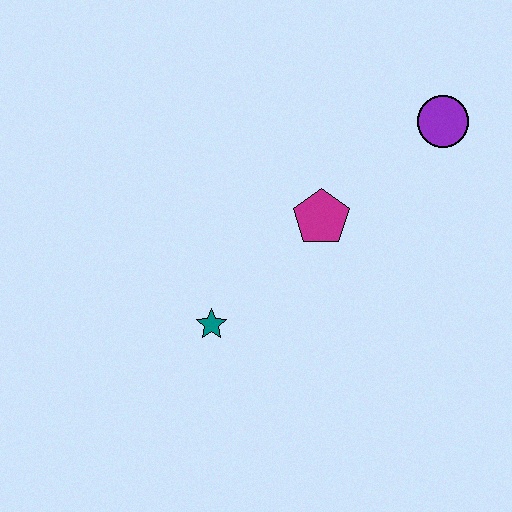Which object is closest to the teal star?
The magenta pentagon is closest to the teal star.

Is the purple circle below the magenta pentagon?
No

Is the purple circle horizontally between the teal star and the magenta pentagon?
No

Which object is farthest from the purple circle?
The teal star is farthest from the purple circle.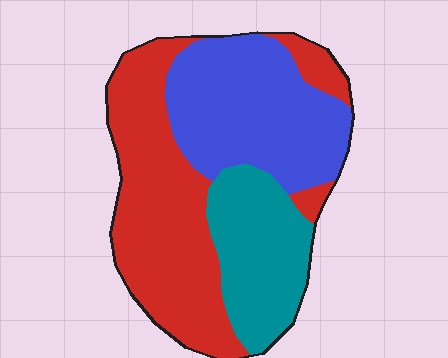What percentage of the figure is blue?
Blue takes up about one third (1/3) of the figure.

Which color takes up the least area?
Teal, at roughly 25%.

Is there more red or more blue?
Red.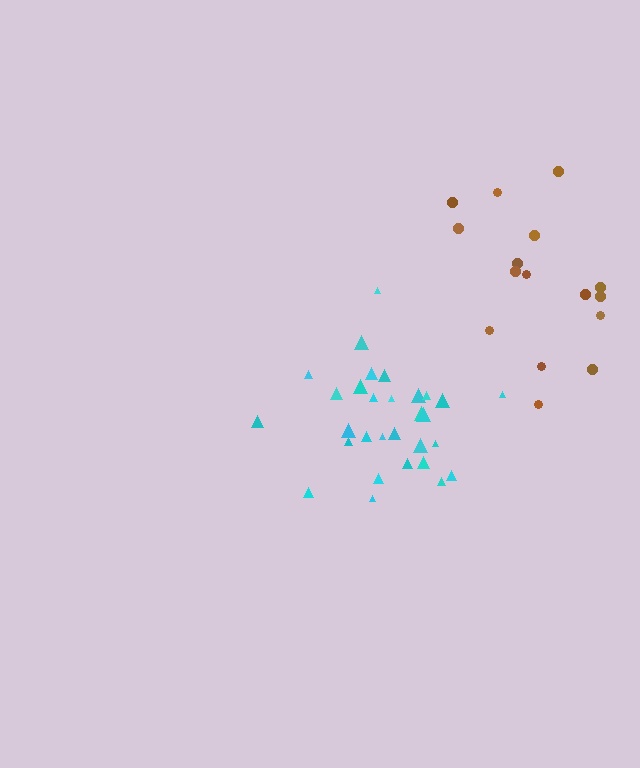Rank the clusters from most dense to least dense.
cyan, brown.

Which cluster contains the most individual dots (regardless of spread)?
Cyan (30).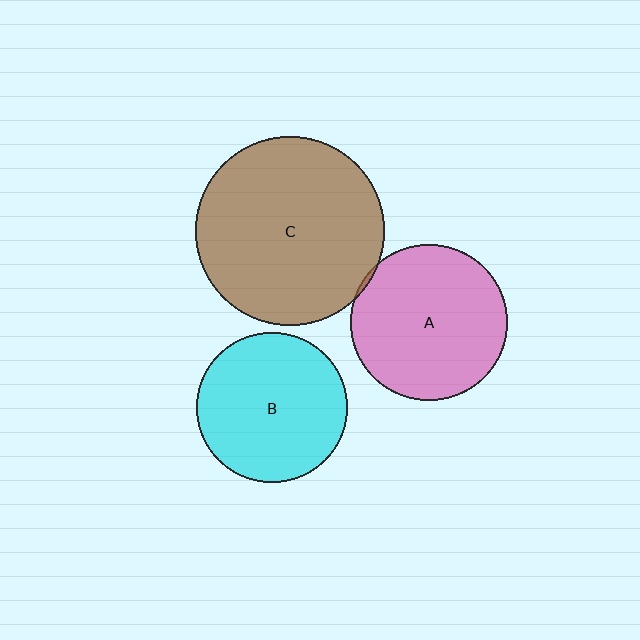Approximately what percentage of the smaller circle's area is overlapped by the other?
Approximately 5%.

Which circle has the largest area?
Circle C (brown).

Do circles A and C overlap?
Yes.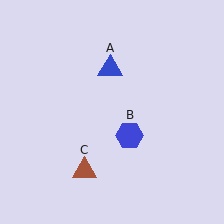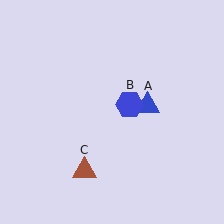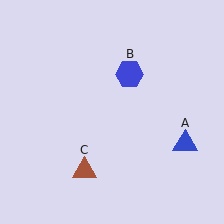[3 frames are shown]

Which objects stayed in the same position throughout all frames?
Brown triangle (object C) remained stationary.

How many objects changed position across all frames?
2 objects changed position: blue triangle (object A), blue hexagon (object B).